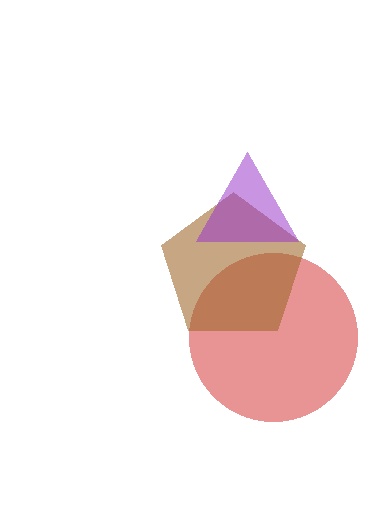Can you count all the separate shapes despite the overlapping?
Yes, there are 3 separate shapes.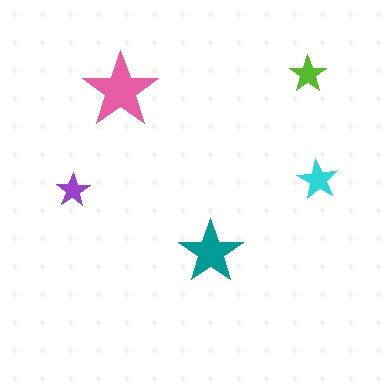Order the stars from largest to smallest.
the pink one, the teal one, the cyan one, the lime one, the purple one.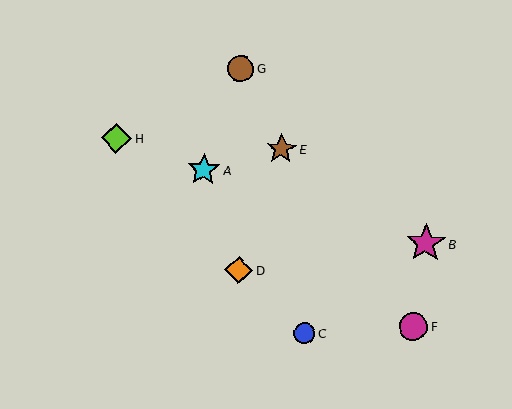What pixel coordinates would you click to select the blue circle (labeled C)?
Click at (304, 334) to select the blue circle C.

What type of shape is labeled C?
Shape C is a blue circle.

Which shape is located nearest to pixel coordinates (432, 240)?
The magenta star (labeled B) at (426, 243) is nearest to that location.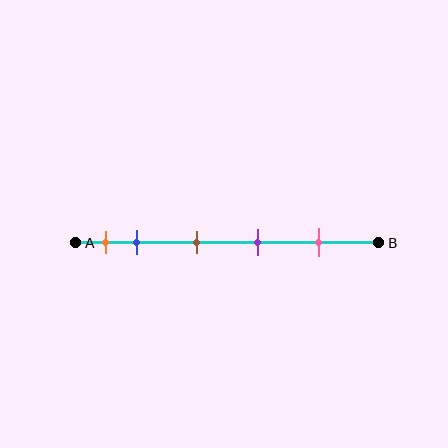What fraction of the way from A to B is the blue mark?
The blue mark is approximately 20% (0.2) of the way from A to B.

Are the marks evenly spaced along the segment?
No, the marks are not evenly spaced.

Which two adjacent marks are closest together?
The orange and blue marks are the closest adjacent pair.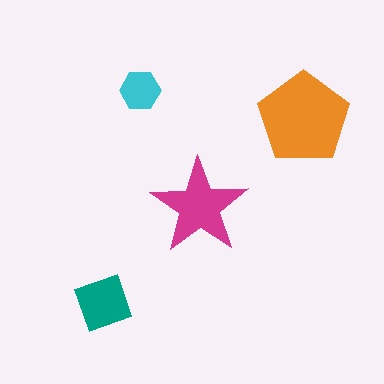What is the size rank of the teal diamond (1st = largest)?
3rd.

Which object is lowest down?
The teal diamond is bottommost.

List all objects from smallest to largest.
The cyan hexagon, the teal diamond, the magenta star, the orange pentagon.